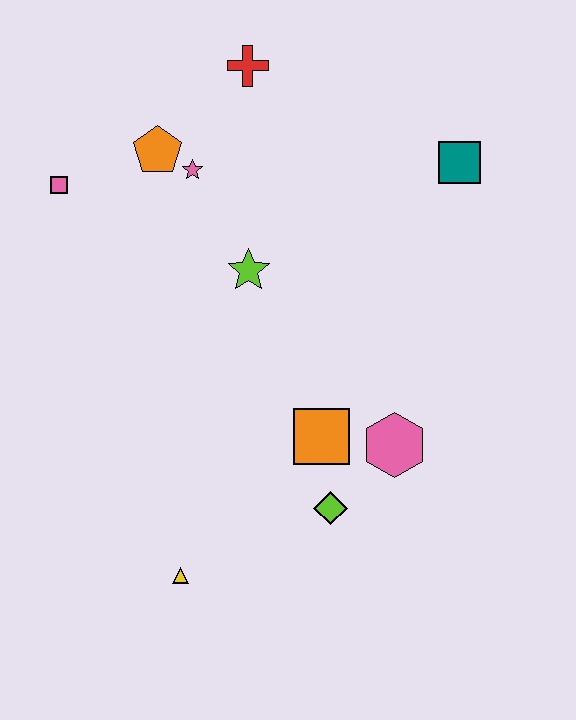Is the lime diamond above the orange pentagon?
No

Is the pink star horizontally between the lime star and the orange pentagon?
Yes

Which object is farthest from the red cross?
The yellow triangle is farthest from the red cross.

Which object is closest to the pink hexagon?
The orange square is closest to the pink hexagon.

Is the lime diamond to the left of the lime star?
No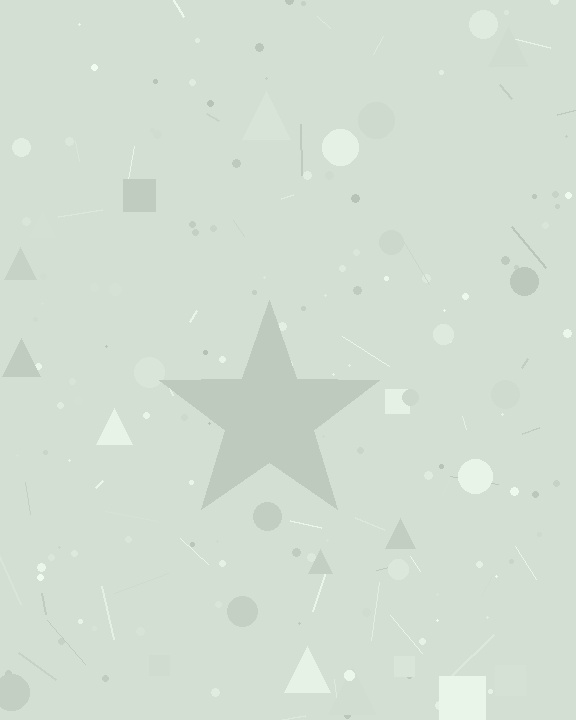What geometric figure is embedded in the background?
A star is embedded in the background.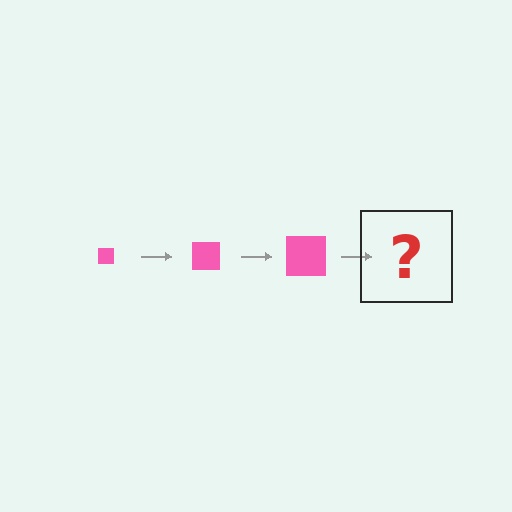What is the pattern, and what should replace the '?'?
The pattern is that the square gets progressively larger each step. The '?' should be a pink square, larger than the previous one.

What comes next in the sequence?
The next element should be a pink square, larger than the previous one.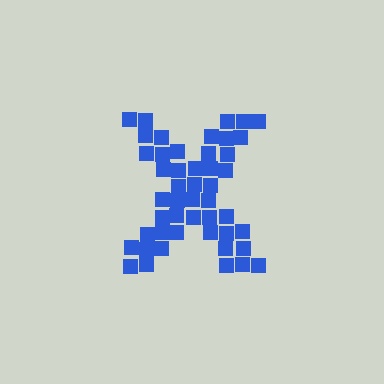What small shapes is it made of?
It is made of small squares.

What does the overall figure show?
The overall figure shows the letter X.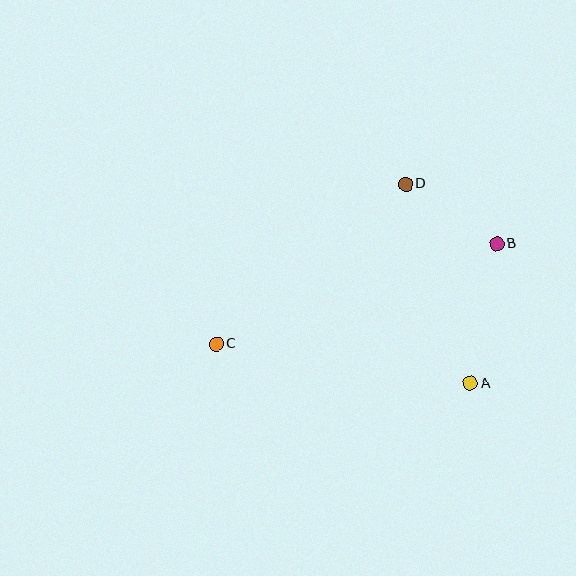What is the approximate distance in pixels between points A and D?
The distance between A and D is approximately 209 pixels.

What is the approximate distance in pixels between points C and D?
The distance between C and D is approximately 248 pixels.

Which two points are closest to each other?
Points B and D are closest to each other.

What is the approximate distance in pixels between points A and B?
The distance between A and B is approximately 142 pixels.